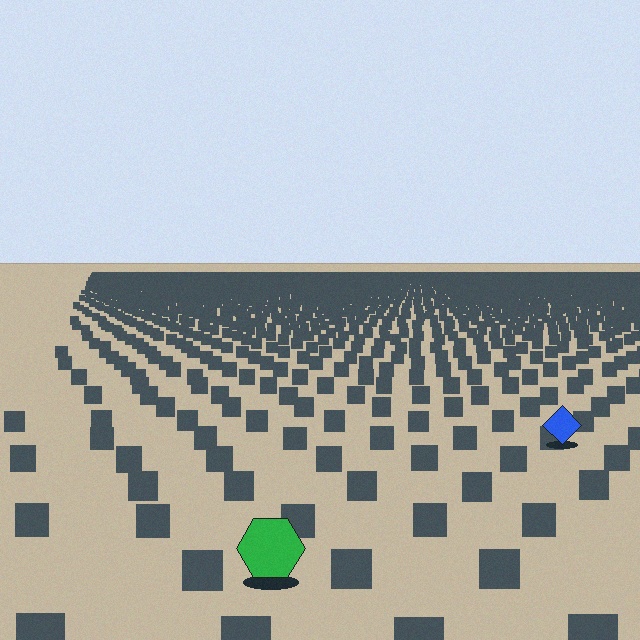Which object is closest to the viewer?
The green hexagon is closest. The texture marks near it are larger and more spread out.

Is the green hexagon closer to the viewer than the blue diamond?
Yes. The green hexagon is closer — you can tell from the texture gradient: the ground texture is coarser near it.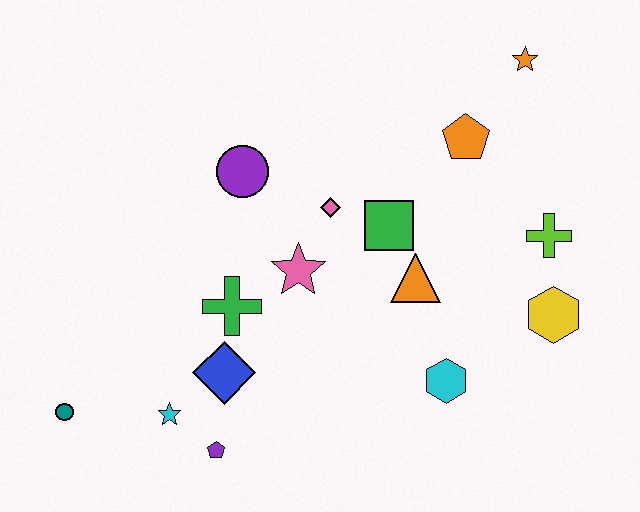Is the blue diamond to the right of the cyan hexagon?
No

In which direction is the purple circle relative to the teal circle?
The purple circle is above the teal circle.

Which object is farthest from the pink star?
The orange star is farthest from the pink star.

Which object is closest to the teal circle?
The cyan star is closest to the teal circle.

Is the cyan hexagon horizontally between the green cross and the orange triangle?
No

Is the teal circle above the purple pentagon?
Yes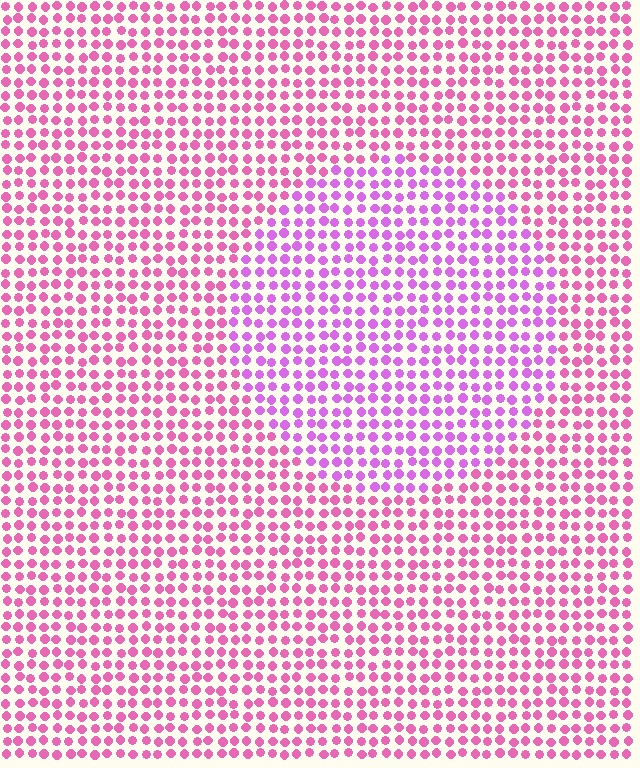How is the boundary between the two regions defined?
The boundary is defined purely by a slight shift in hue (about 31 degrees). Spacing, size, and orientation are identical on both sides.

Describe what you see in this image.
The image is filled with small pink elements in a uniform arrangement. A circle-shaped region is visible where the elements are tinted to a slightly different hue, forming a subtle color boundary.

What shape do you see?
I see a circle.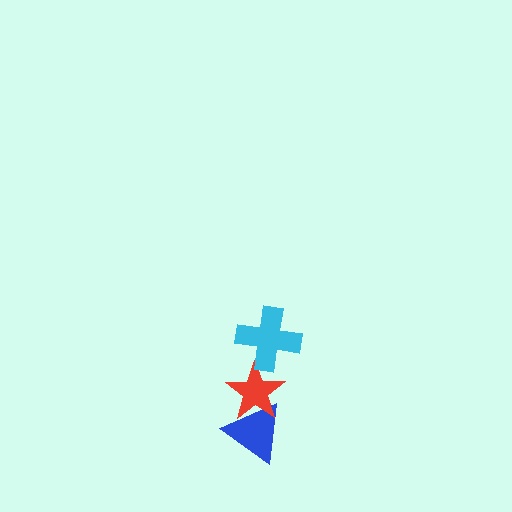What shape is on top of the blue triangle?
The red star is on top of the blue triangle.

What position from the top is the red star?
The red star is 2nd from the top.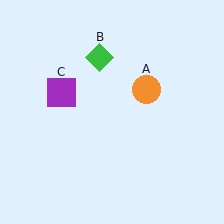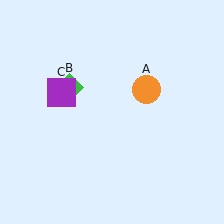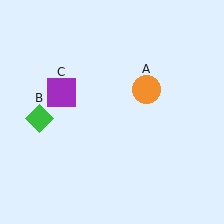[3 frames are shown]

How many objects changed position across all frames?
1 object changed position: green diamond (object B).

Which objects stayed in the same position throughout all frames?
Orange circle (object A) and purple square (object C) remained stationary.